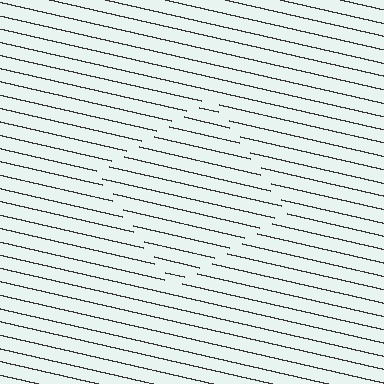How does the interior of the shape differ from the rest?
The interior of the shape contains the same grating, shifted by half a period — the contour is defined by the phase discontinuity where line-ends from the inner and outer gratings abut.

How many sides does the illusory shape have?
4 sides — the line-ends trace a square.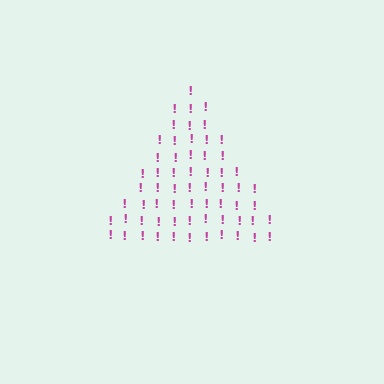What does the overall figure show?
The overall figure shows a triangle.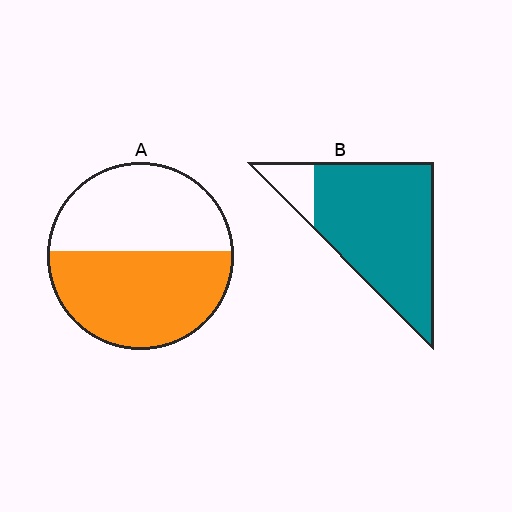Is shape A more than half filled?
Roughly half.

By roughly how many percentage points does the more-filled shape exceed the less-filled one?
By roughly 35 percentage points (B over A).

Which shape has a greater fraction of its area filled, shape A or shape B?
Shape B.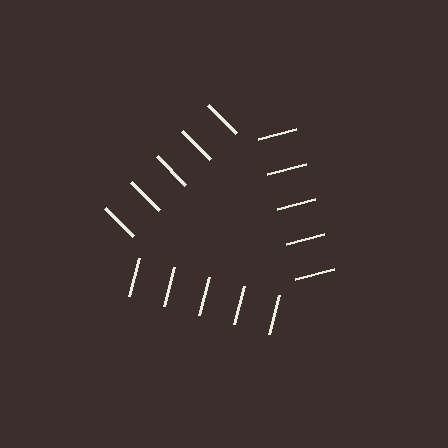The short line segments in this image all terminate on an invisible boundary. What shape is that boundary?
An illusory triangle — the line segments terminate on its edges but no continuous stroke is drawn.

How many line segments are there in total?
15 — 5 along each of the 3 edges.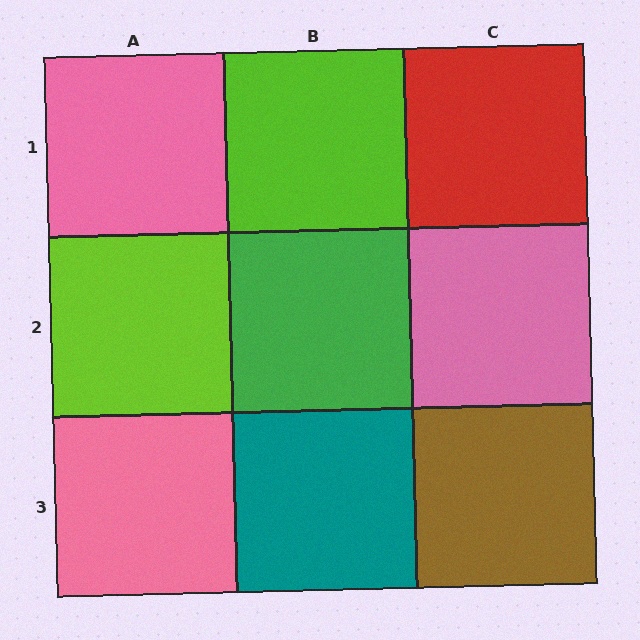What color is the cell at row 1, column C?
Red.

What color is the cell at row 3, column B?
Teal.